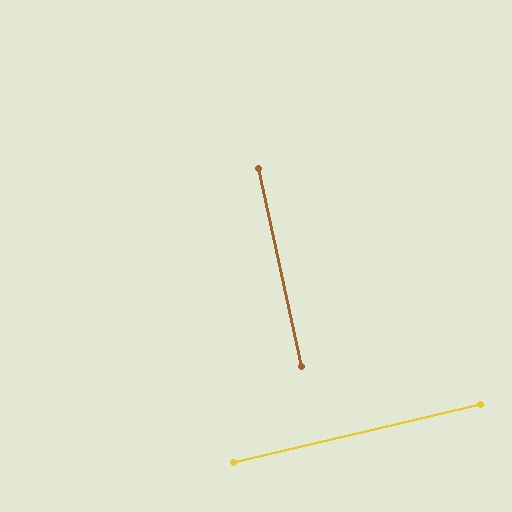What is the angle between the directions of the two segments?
Approximately 89 degrees.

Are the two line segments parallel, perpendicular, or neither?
Perpendicular — they meet at approximately 89°.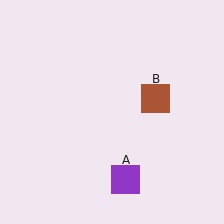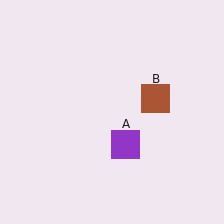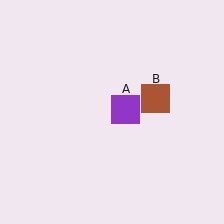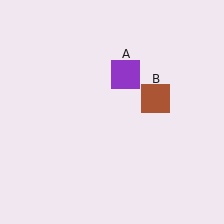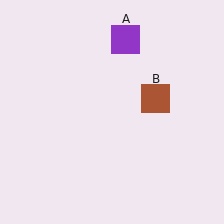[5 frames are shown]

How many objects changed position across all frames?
1 object changed position: purple square (object A).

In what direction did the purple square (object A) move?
The purple square (object A) moved up.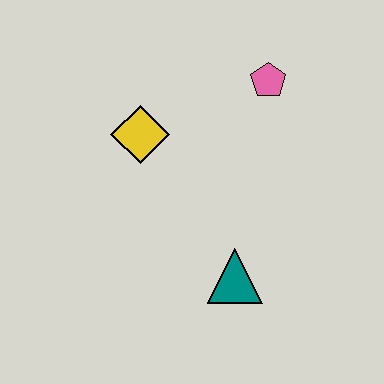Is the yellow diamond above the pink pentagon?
No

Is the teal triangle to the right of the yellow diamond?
Yes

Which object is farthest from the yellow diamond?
The teal triangle is farthest from the yellow diamond.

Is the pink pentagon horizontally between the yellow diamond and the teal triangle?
No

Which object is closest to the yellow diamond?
The pink pentagon is closest to the yellow diamond.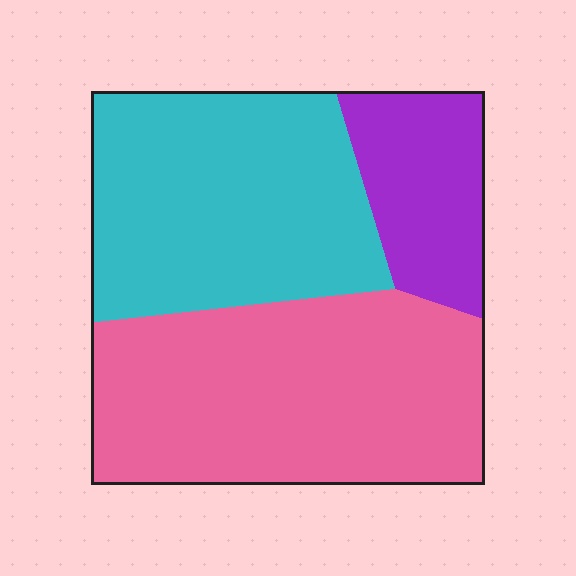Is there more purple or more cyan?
Cyan.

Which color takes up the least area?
Purple, at roughly 15%.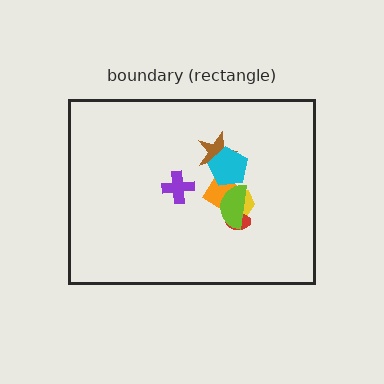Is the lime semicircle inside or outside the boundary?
Inside.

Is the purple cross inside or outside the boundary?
Inside.